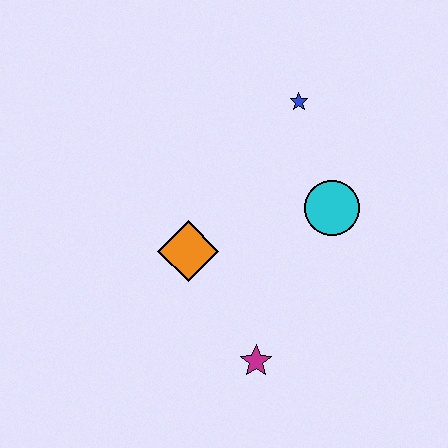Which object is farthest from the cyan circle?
The magenta star is farthest from the cyan circle.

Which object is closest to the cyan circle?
The blue star is closest to the cyan circle.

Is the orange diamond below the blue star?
Yes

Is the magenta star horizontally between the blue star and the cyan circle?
No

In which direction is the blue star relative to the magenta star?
The blue star is above the magenta star.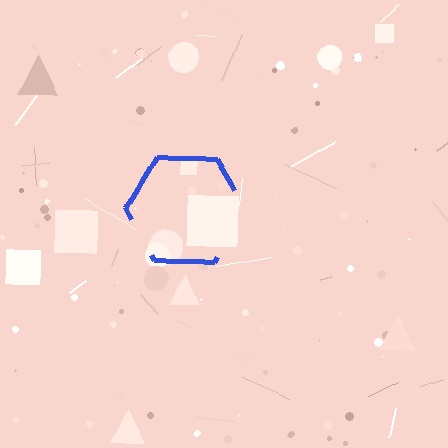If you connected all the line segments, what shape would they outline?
They would outline a hexagon.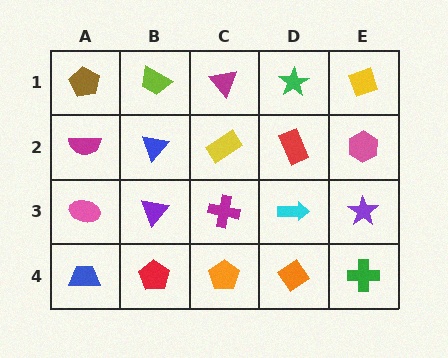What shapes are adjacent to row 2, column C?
A magenta triangle (row 1, column C), a magenta cross (row 3, column C), a blue triangle (row 2, column B), a red rectangle (row 2, column D).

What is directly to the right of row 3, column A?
A purple triangle.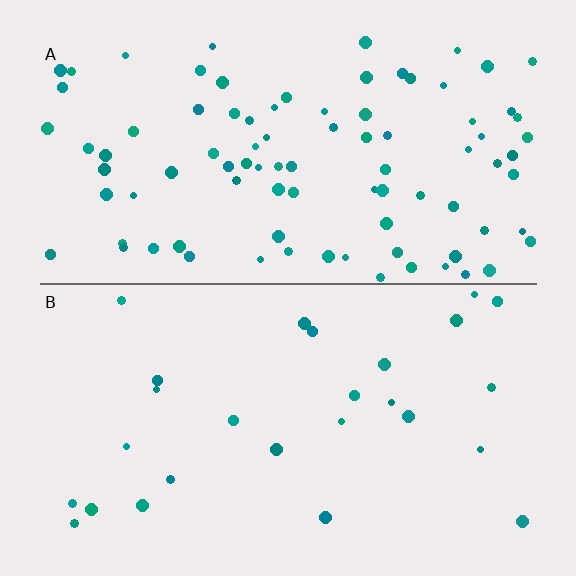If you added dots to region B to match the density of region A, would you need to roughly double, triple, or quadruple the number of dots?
Approximately triple.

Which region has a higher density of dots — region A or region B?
A (the top).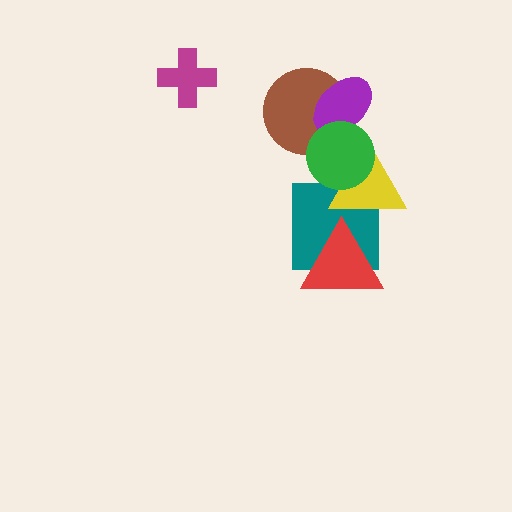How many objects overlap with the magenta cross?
0 objects overlap with the magenta cross.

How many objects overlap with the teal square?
2 objects overlap with the teal square.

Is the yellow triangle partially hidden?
Yes, it is partially covered by another shape.